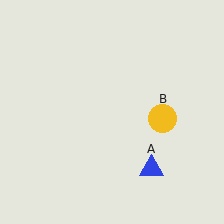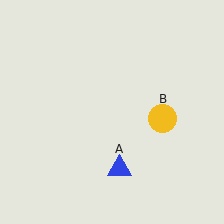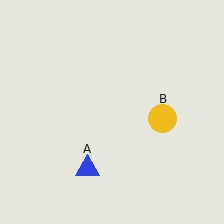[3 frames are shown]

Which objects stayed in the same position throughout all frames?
Yellow circle (object B) remained stationary.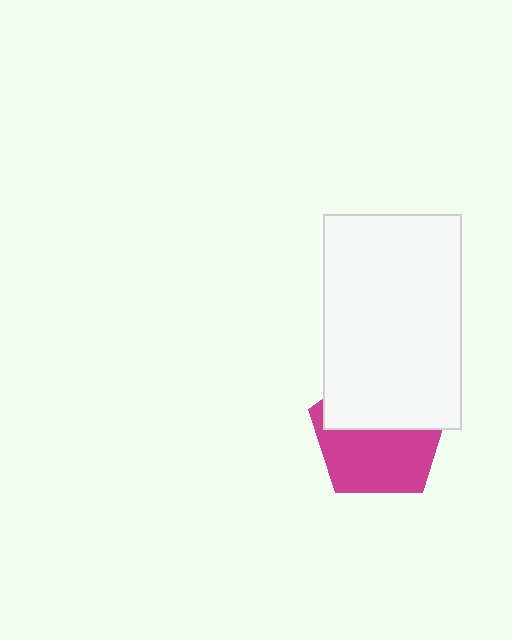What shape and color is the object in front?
The object in front is a white rectangle.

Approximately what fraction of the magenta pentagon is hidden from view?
Roughly 45% of the magenta pentagon is hidden behind the white rectangle.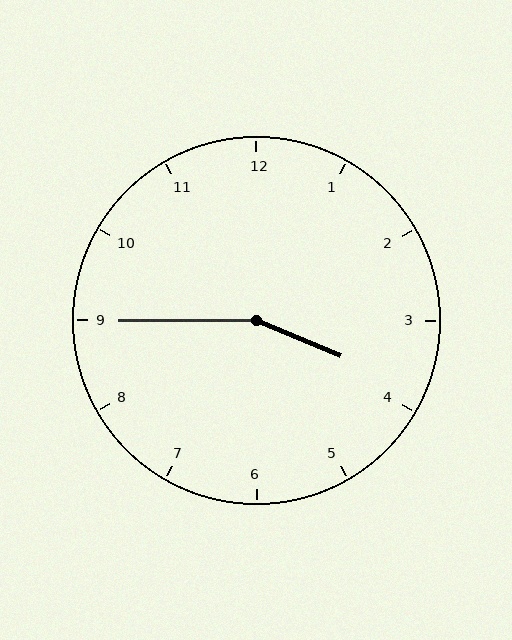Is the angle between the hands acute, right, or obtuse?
It is obtuse.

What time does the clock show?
3:45.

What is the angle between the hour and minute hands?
Approximately 158 degrees.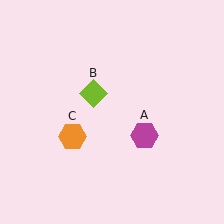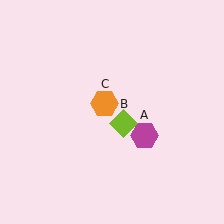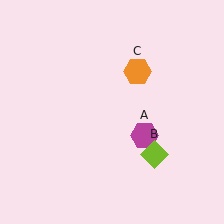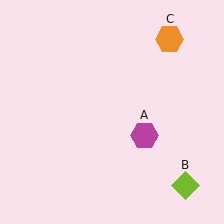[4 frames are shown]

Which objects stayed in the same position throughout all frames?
Magenta hexagon (object A) remained stationary.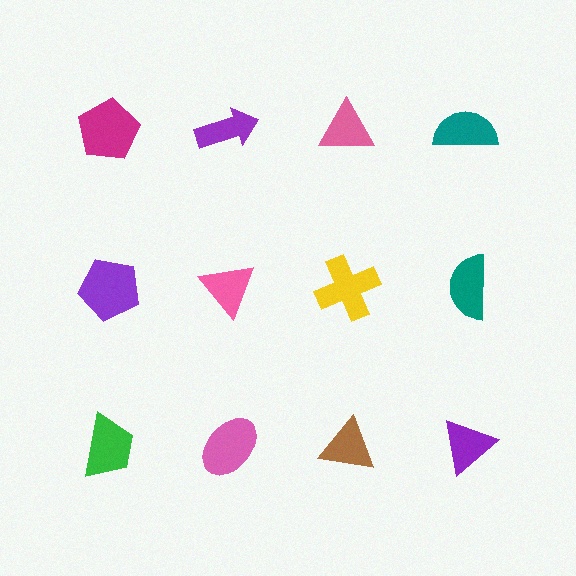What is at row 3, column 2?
A pink ellipse.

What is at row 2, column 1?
A purple pentagon.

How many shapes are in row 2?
4 shapes.